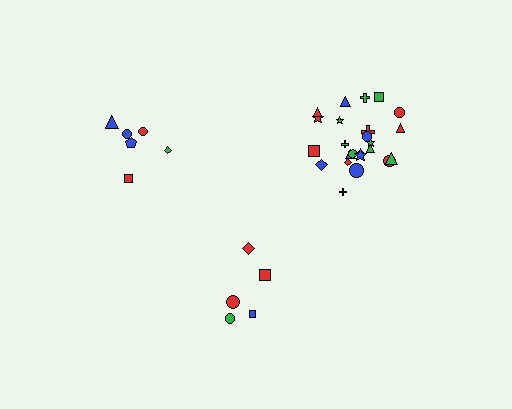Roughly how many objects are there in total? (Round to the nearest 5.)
Roughly 35 objects in total.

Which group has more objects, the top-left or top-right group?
The top-right group.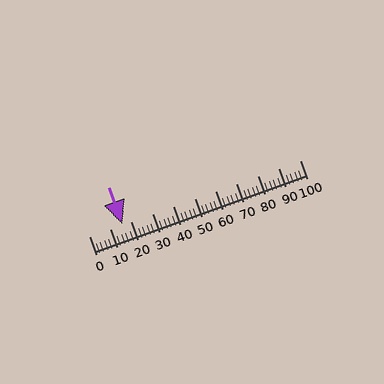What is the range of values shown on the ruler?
The ruler shows values from 0 to 100.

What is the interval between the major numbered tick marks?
The major tick marks are spaced 10 units apart.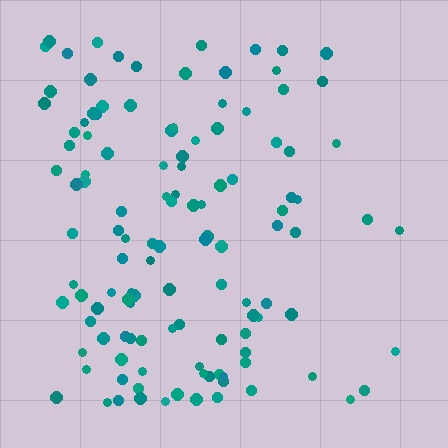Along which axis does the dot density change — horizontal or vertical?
Horizontal.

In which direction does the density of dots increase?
From right to left, with the left side densest.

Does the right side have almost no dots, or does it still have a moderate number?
Still a moderate number, just noticeably fewer than the left.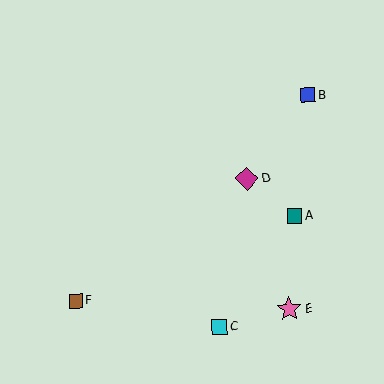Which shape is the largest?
The pink star (labeled E) is the largest.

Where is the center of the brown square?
The center of the brown square is at (76, 301).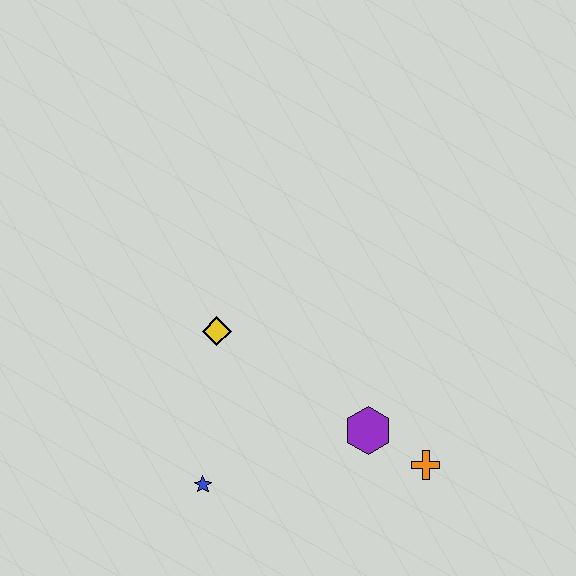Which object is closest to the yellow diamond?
The blue star is closest to the yellow diamond.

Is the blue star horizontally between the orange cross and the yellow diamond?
No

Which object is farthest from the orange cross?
The yellow diamond is farthest from the orange cross.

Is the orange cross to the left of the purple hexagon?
No